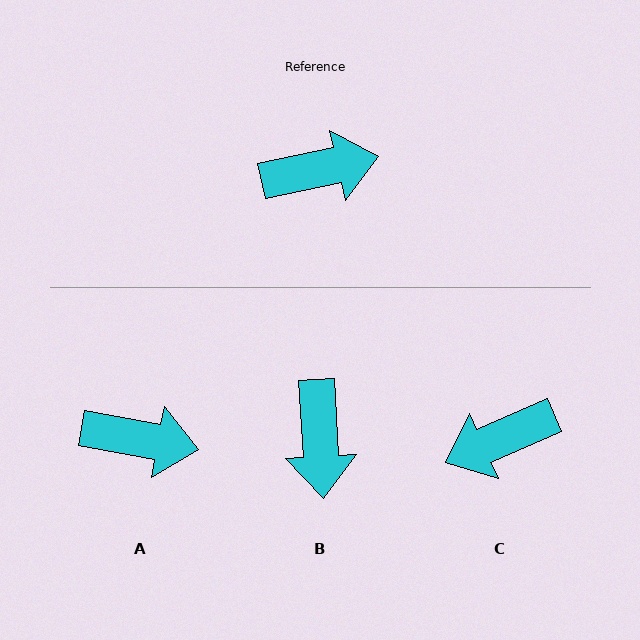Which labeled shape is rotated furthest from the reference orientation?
C, about 168 degrees away.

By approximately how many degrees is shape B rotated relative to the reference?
Approximately 99 degrees clockwise.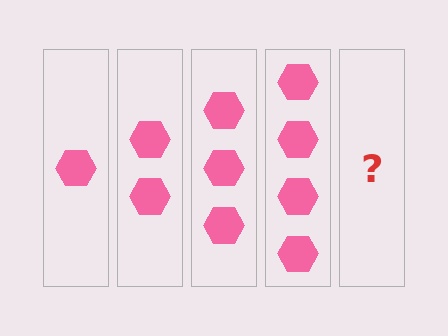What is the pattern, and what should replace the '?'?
The pattern is that each step adds one more hexagon. The '?' should be 5 hexagons.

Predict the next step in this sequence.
The next step is 5 hexagons.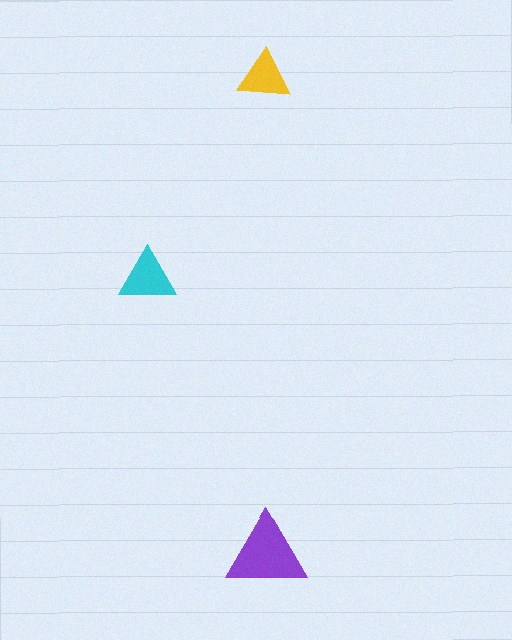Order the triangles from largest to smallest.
the purple one, the cyan one, the yellow one.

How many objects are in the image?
There are 3 objects in the image.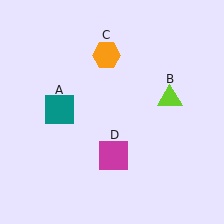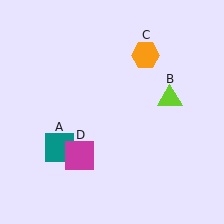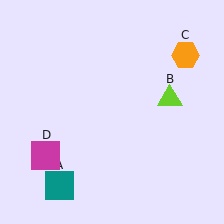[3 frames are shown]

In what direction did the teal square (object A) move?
The teal square (object A) moved down.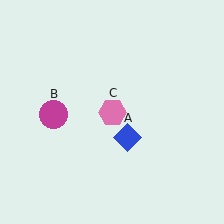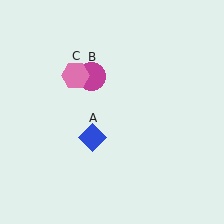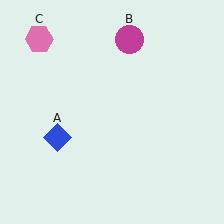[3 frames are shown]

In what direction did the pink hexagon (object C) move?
The pink hexagon (object C) moved up and to the left.